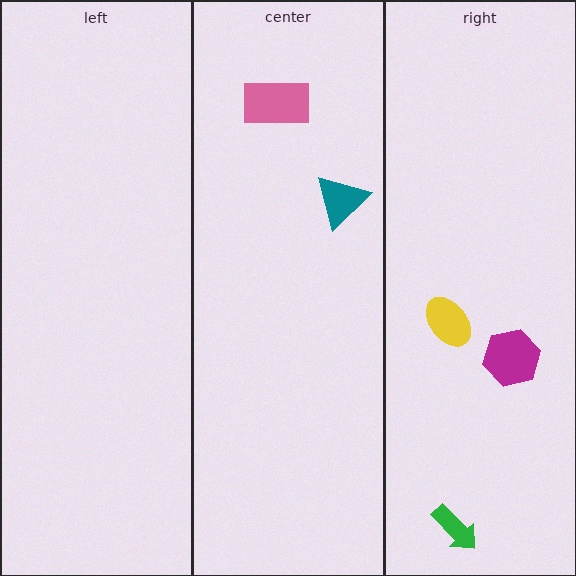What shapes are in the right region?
The green arrow, the magenta hexagon, the yellow ellipse.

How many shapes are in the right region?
3.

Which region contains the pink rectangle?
The center region.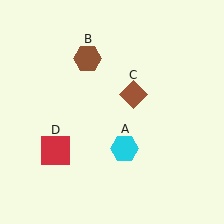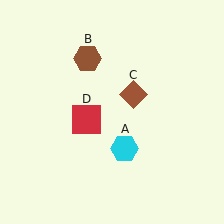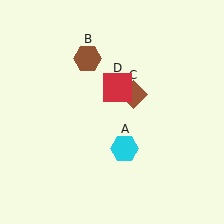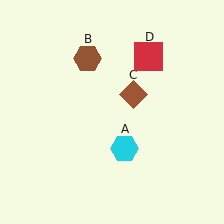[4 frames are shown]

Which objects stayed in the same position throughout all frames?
Cyan hexagon (object A) and brown hexagon (object B) and brown diamond (object C) remained stationary.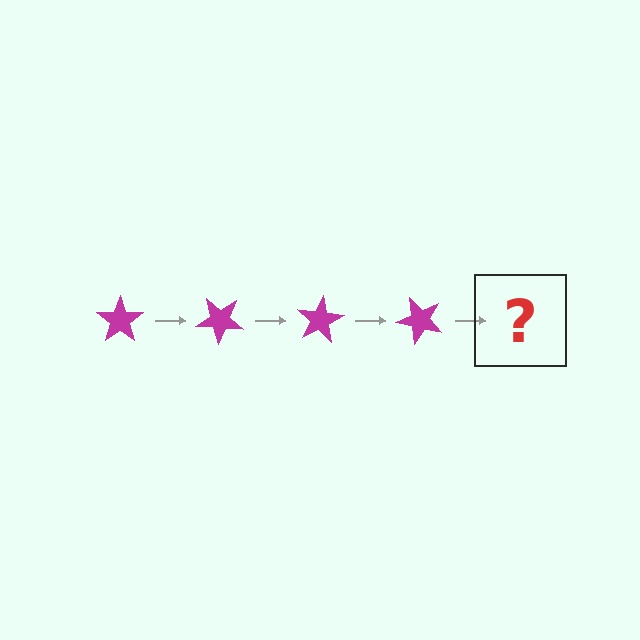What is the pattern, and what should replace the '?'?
The pattern is that the star rotates 40 degrees each step. The '?' should be a magenta star rotated 160 degrees.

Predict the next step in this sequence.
The next step is a magenta star rotated 160 degrees.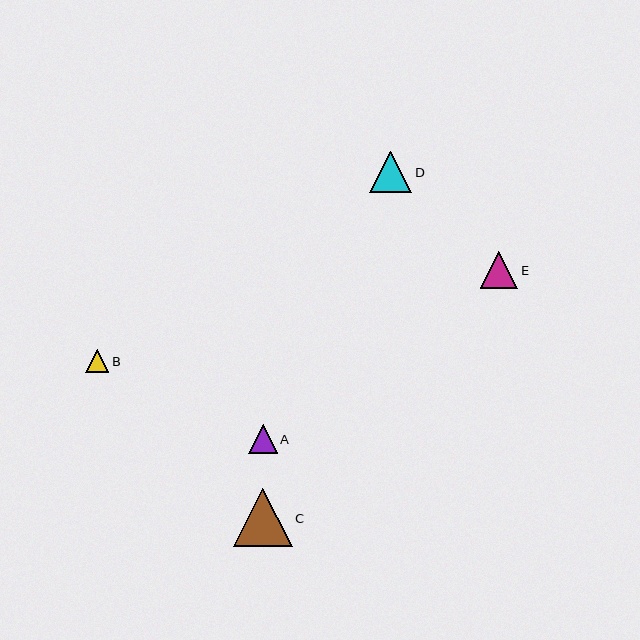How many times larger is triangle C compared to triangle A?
Triangle C is approximately 2.0 times the size of triangle A.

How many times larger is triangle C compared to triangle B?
Triangle C is approximately 2.6 times the size of triangle B.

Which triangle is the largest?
Triangle C is the largest with a size of approximately 58 pixels.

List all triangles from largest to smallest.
From largest to smallest: C, D, E, A, B.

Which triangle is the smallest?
Triangle B is the smallest with a size of approximately 23 pixels.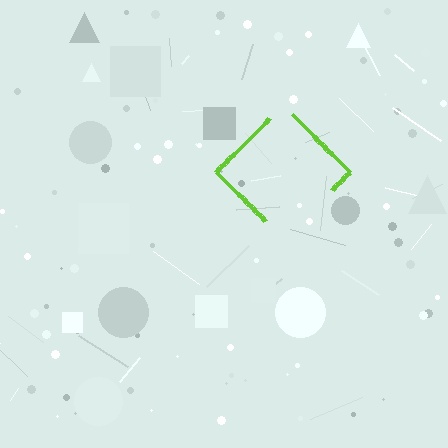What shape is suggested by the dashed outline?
The dashed outline suggests a diamond.